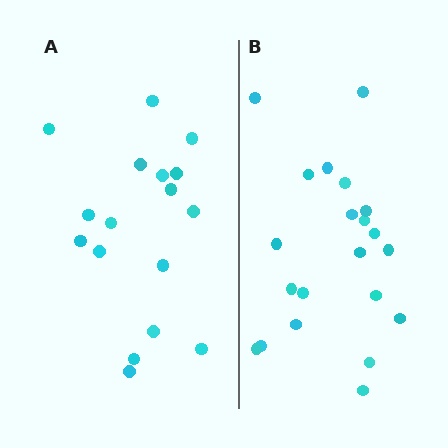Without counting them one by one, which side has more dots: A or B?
Region B (the right region) has more dots.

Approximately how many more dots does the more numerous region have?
Region B has about 4 more dots than region A.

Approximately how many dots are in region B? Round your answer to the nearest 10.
About 20 dots. (The exact count is 21, which rounds to 20.)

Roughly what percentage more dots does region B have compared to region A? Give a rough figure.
About 25% more.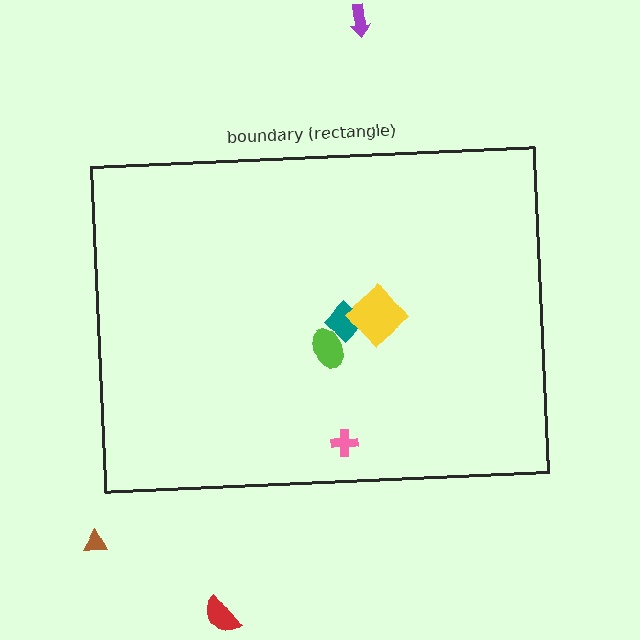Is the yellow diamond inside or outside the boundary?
Inside.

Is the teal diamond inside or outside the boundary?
Inside.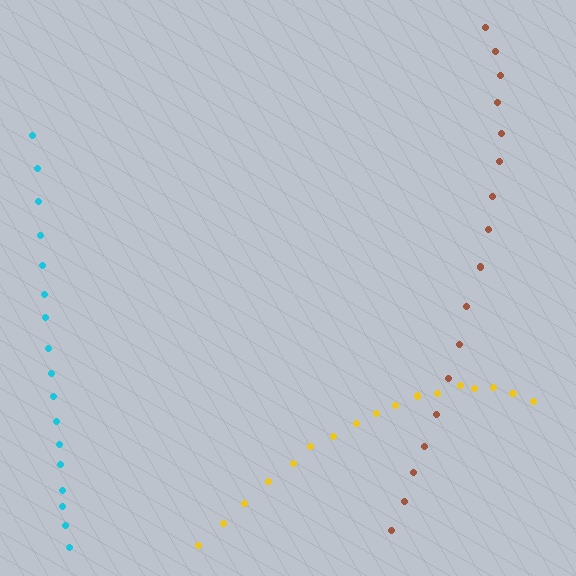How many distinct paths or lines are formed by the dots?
There are 3 distinct paths.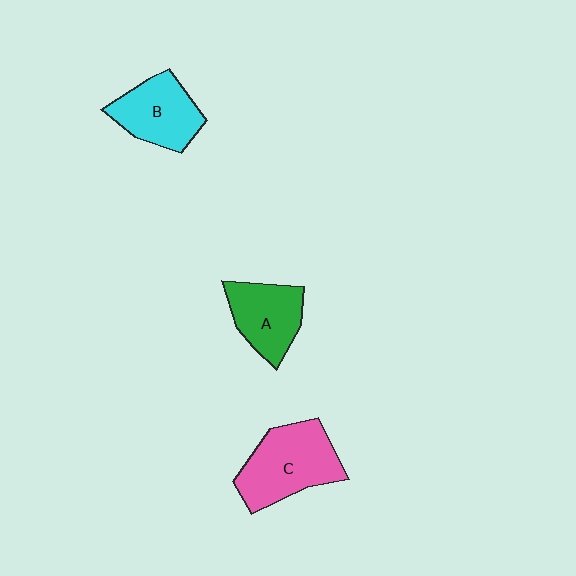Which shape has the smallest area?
Shape A (green).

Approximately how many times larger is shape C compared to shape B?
Approximately 1.3 times.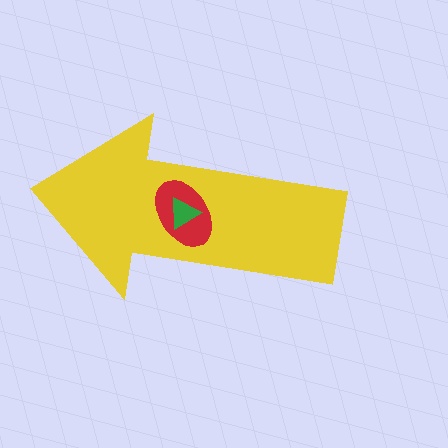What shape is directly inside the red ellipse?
The green triangle.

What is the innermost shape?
The green triangle.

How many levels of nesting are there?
3.